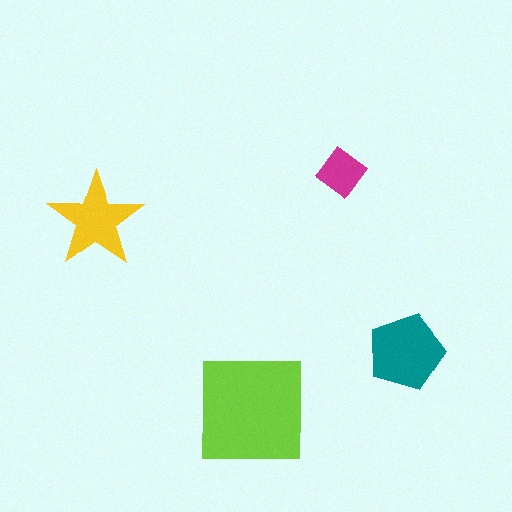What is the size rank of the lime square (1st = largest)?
1st.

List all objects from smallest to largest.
The magenta diamond, the yellow star, the teal pentagon, the lime square.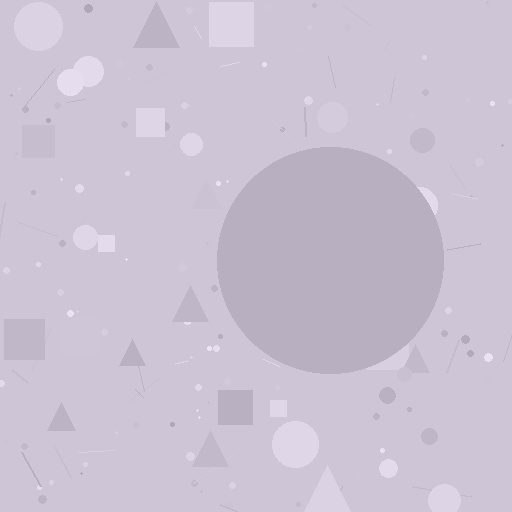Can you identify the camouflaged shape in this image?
The camouflaged shape is a circle.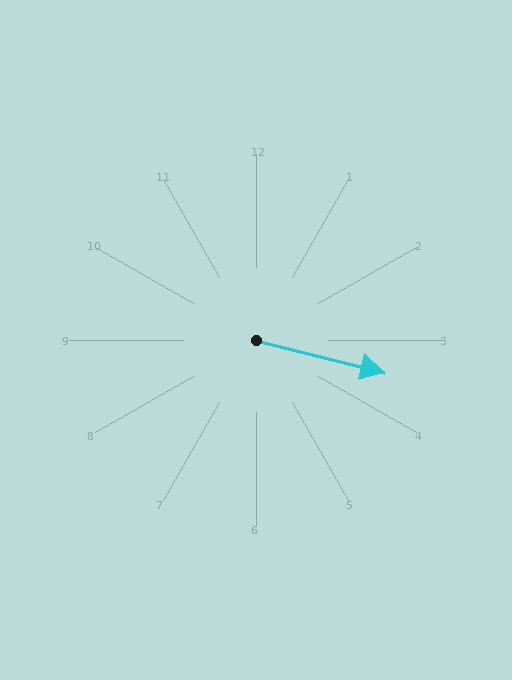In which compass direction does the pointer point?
East.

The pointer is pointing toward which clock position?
Roughly 3 o'clock.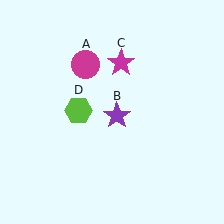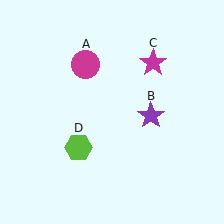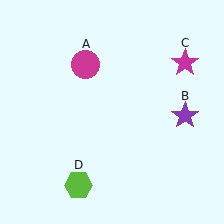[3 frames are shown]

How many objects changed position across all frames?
3 objects changed position: purple star (object B), magenta star (object C), lime hexagon (object D).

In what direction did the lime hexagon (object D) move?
The lime hexagon (object D) moved down.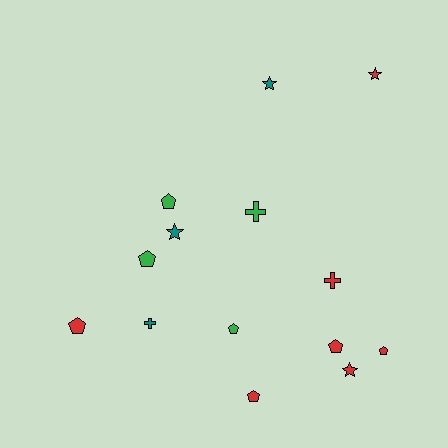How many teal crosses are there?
There is 1 teal cross.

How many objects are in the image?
There are 14 objects.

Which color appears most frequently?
Red, with 7 objects.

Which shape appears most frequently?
Pentagon, with 7 objects.